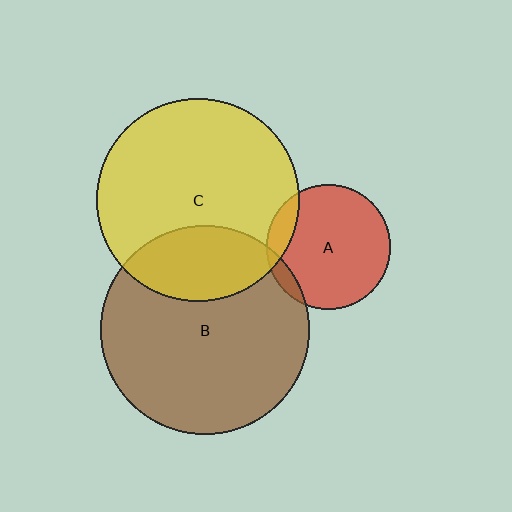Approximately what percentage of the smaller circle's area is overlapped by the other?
Approximately 25%.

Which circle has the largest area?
Circle B (brown).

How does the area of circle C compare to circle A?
Approximately 2.6 times.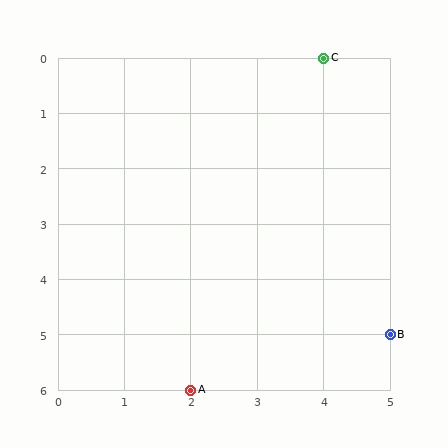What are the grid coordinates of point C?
Point C is at grid coordinates (4, 0).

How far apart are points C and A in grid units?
Points C and A are 2 columns and 6 rows apart (about 6.3 grid units diagonally).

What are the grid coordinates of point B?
Point B is at grid coordinates (5, 5).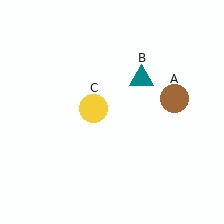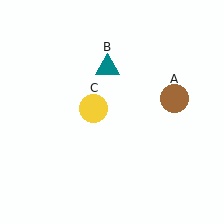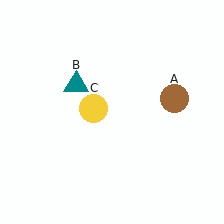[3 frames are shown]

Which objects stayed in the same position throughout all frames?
Brown circle (object A) and yellow circle (object C) remained stationary.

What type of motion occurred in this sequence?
The teal triangle (object B) rotated counterclockwise around the center of the scene.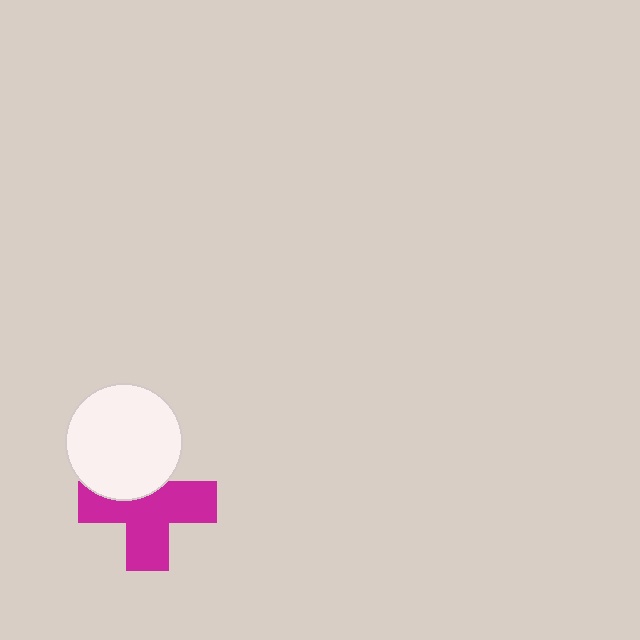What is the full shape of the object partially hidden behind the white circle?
The partially hidden object is a magenta cross.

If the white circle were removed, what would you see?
You would see the complete magenta cross.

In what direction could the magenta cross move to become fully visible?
The magenta cross could move down. That would shift it out from behind the white circle entirely.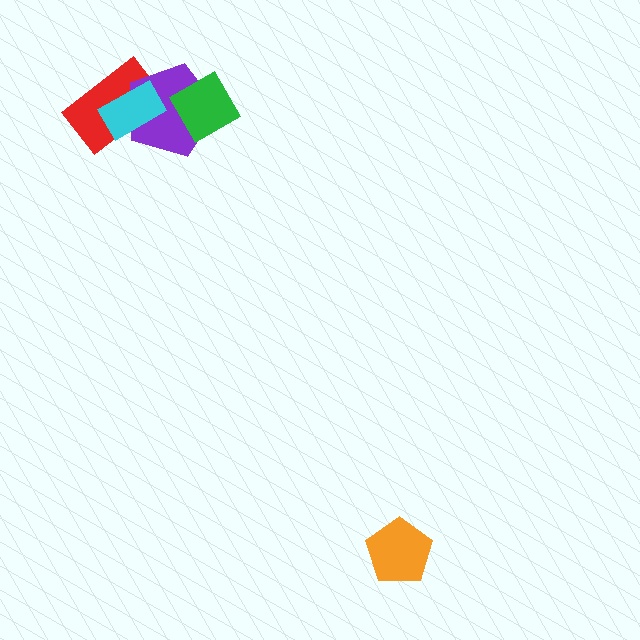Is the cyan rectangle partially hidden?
No, no other shape covers it.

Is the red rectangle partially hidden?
Yes, it is partially covered by another shape.